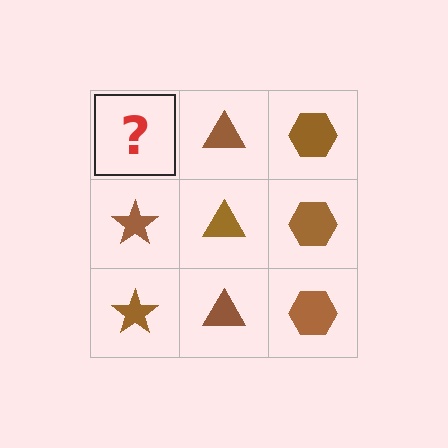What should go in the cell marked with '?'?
The missing cell should contain a brown star.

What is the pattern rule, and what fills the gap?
The rule is that each column has a consistent shape. The gap should be filled with a brown star.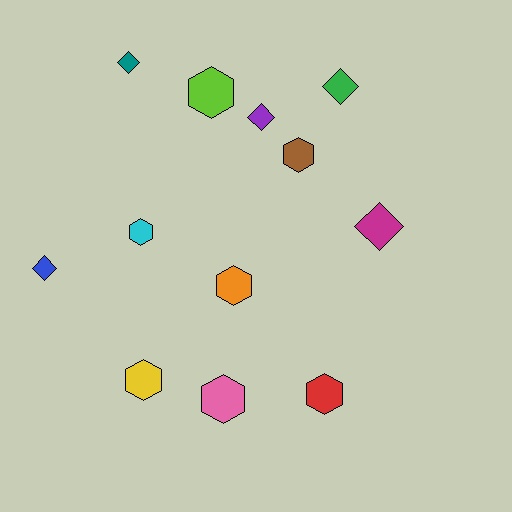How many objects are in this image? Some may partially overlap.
There are 12 objects.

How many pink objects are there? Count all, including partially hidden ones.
There is 1 pink object.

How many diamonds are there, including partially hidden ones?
There are 5 diamonds.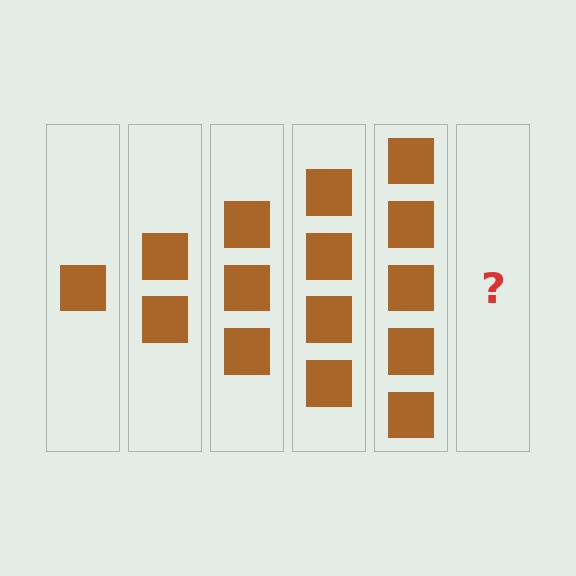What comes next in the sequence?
The next element should be 6 squares.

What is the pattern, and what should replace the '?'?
The pattern is that each step adds one more square. The '?' should be 6 squares.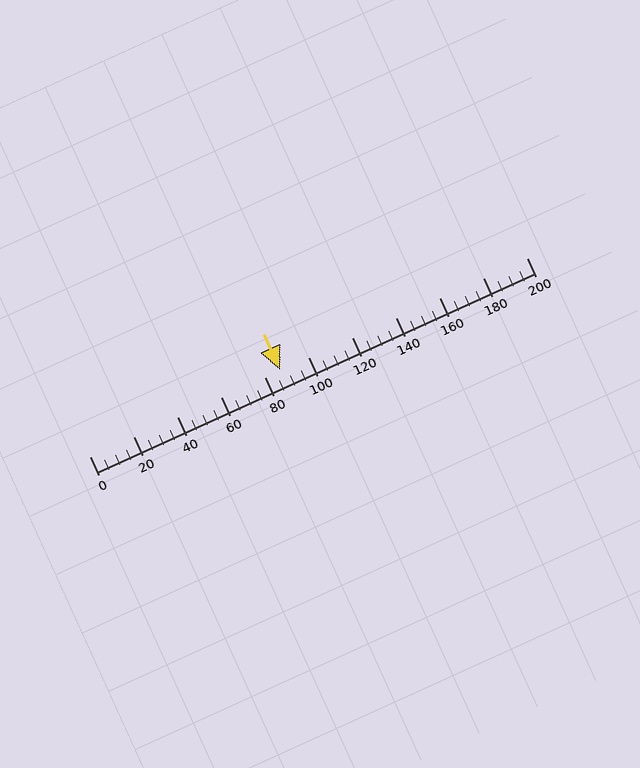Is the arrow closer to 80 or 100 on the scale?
The arrow is closer to 80.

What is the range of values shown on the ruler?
The ruler shows values from 0 to 200.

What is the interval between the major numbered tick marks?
The major tick marks are spaced 20 units apart.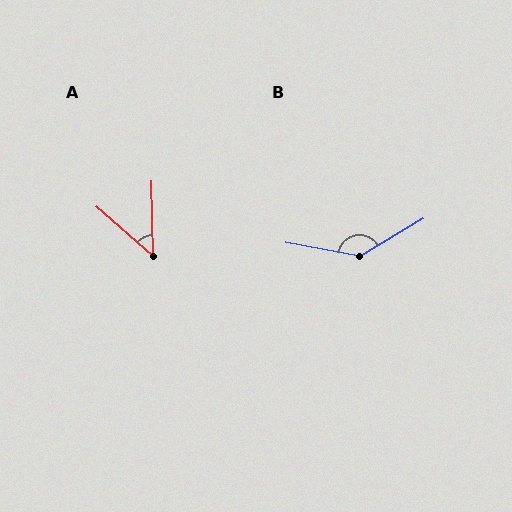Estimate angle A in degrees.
Approximately 47 degrees.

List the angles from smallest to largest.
A (47°), B (139°).